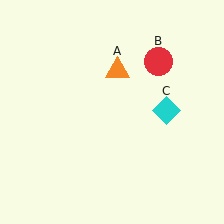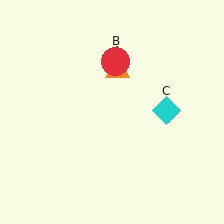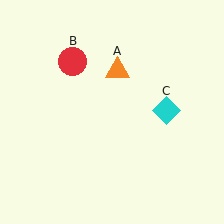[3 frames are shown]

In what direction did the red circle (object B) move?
The red circle (object B) moved left.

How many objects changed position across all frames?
1 object changed position: red circle (object B).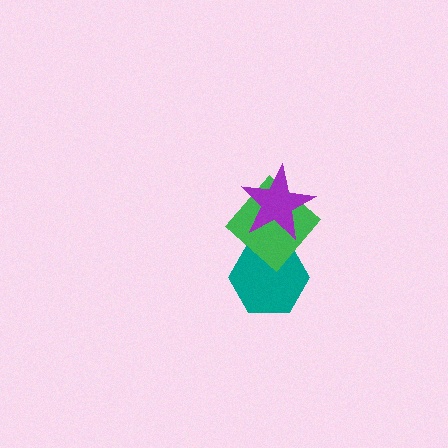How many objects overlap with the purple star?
1 object overlaps with the purple star.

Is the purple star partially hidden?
No, no other shape covers it.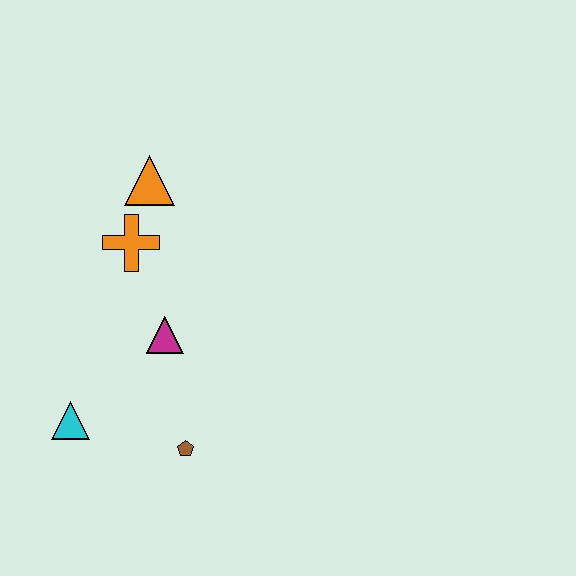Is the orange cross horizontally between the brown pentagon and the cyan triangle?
Yes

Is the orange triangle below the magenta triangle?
No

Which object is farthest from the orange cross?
The brown pentagon is farthest from the orange cross.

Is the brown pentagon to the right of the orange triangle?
Yes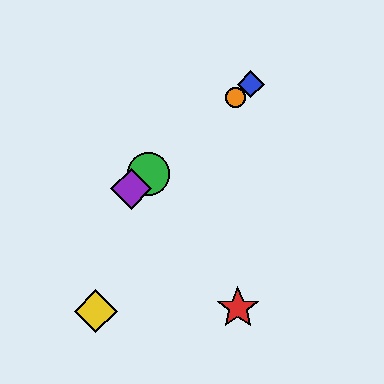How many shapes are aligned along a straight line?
4 shapes (the blue diamond, the green circle, the purple diamond, the orange circle) are aligned along a straight line.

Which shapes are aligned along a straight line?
The blue diamond, the green circle, the purple diamond, the orange circle are aligned along a straight line.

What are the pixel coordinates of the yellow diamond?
The yellow diamond is at (96, 311).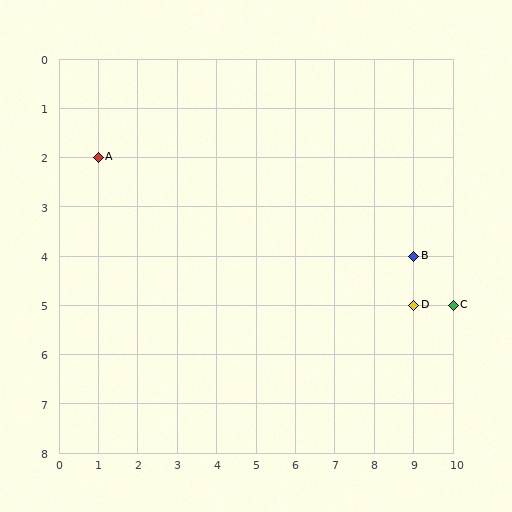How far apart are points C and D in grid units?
Points C and D are 1 column apart.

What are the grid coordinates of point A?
Point A is at grid coordinates (1, 2).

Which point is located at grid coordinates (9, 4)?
Point B is at (9, 4).